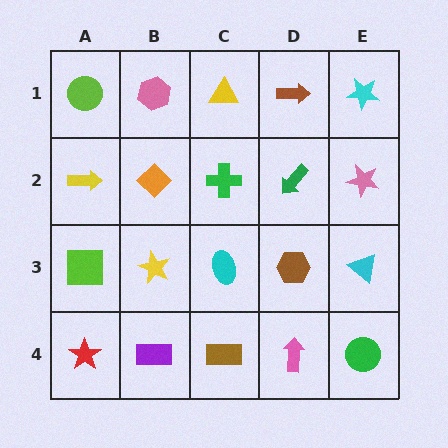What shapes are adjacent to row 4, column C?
A cyan ellipse (row 3, column C), a purple rectangle (row 4, column B), a pink arrow (row 4, column D).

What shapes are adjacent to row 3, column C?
A green cross (row 2, column C), a brown rectangle (row 4, column C), a yellow star (row 3, column B), a brown hexagon (row 3, column D).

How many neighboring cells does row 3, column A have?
3.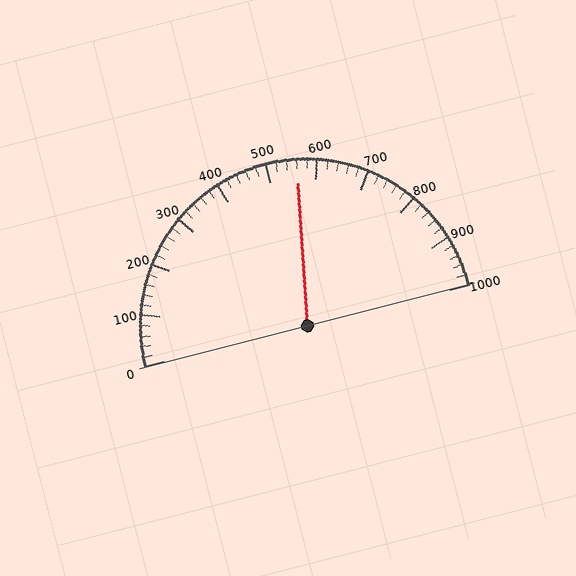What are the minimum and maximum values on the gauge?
The gauge ranges from 0 to 1000.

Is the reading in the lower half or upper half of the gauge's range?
The reading is in the upper half of the range (0 to 1000).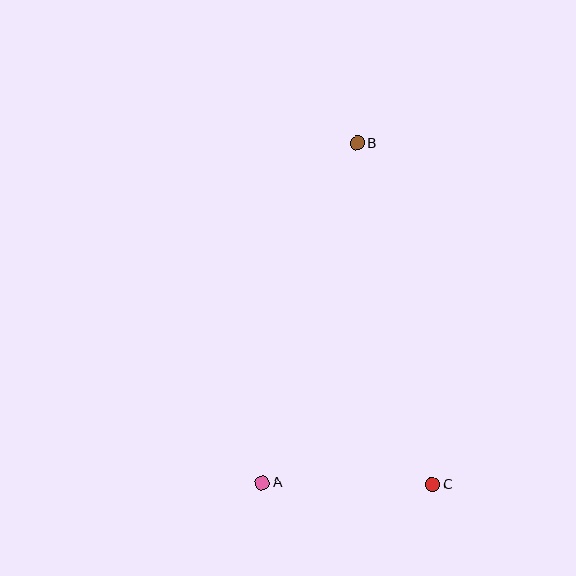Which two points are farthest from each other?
Points A and B are farthest from each other.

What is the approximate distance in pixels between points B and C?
The distance between B and C is approximately 350 pixels.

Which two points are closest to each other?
Points A and C are closest to each other.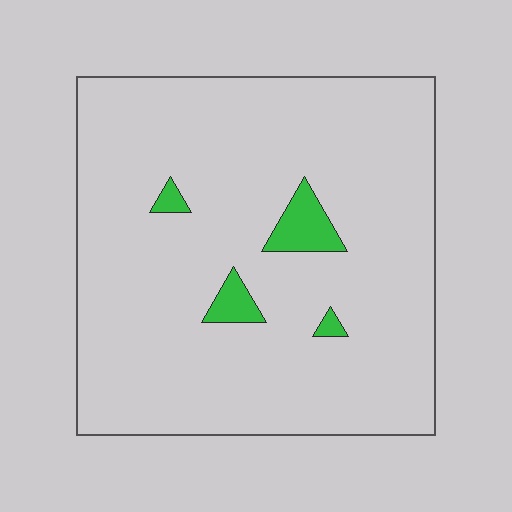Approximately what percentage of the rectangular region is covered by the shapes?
Approximately 5%.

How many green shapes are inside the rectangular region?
4.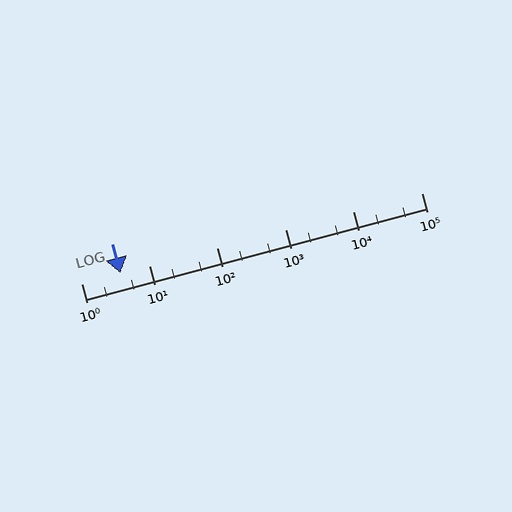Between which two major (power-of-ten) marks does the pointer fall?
The pointer is between 1 and 10.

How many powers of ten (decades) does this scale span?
The scale spans 5 decades, from 1 to 100000.